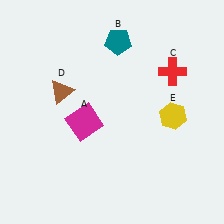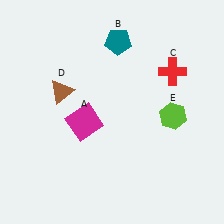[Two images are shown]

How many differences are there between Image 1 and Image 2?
There is 1 difference between the two images.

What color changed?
The hexagon (E) changed from yellow in Image 1 to lime in Image 2.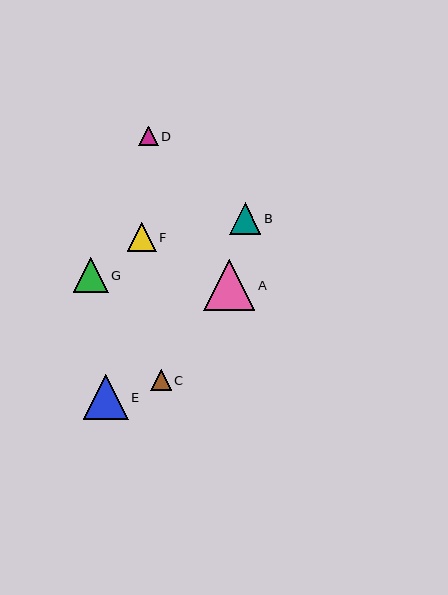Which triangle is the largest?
Triangle A is the largest with a size of approximately 51 pixels.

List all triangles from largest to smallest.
From largest to smallest: A, E, G, B, F, C, D.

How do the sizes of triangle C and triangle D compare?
Triangle C and triangle D are approximately the same size.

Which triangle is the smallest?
Triangle D is the smallest with a size of approximately 19 pixels.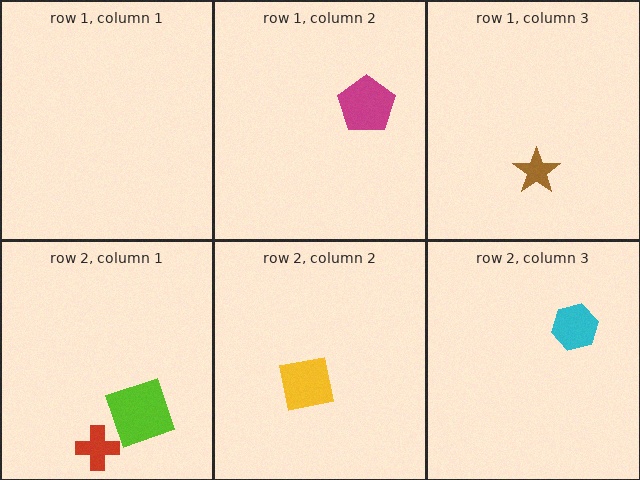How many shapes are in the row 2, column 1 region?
2.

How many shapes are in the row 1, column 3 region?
1.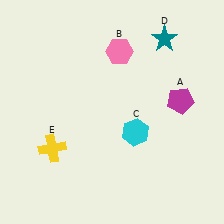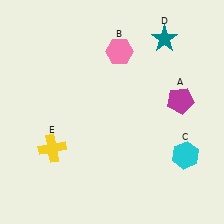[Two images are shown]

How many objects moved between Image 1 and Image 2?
1 object moved between the two images.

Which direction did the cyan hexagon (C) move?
The cyan hexagon (C) moved right.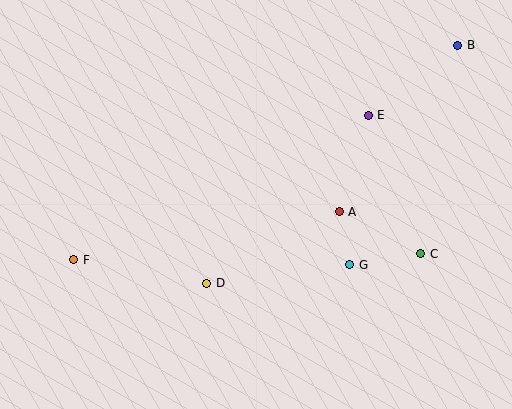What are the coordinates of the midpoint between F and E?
The midpoint between F and E is at (221, 188).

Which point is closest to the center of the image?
Point A at (339, 212) is closest to the center.